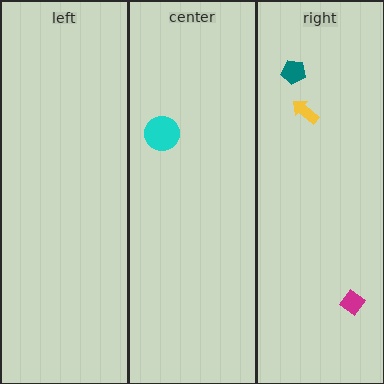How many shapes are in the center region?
1.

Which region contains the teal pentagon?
The right region.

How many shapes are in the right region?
3.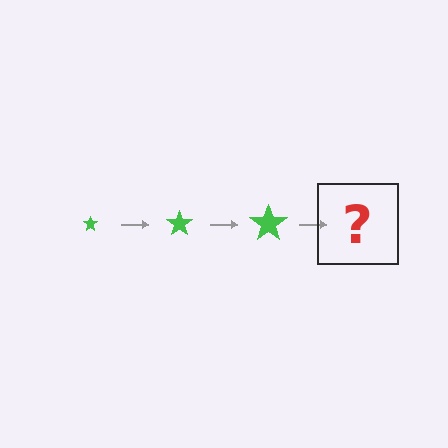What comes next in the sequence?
The next element should be a green star, larger than the previous one.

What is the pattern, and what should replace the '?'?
The pattern is that the star gets progressively larger each step. The '?' should be a green star, larger than the previous one.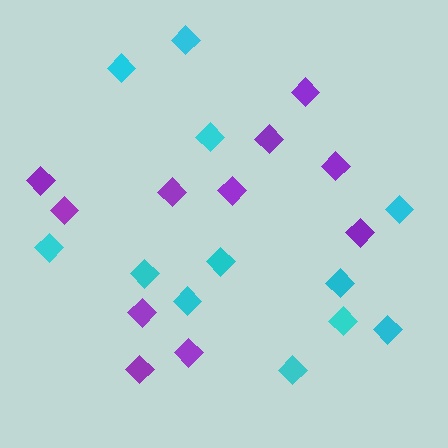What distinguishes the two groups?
There are 2 groups: one group of purple diamonds (11) and one group of cyan diamonds (12).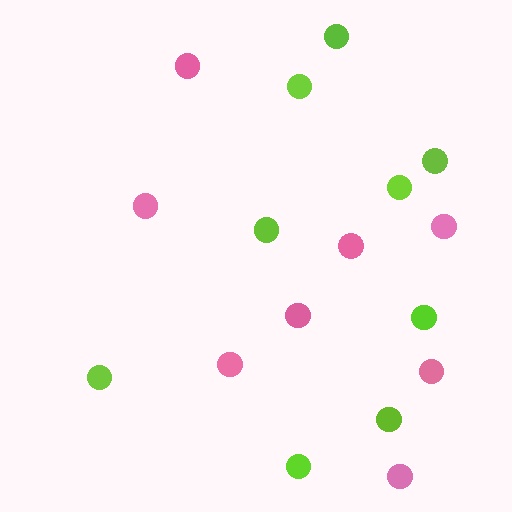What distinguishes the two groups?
There are 2 groups: one group of pink circles (8) and one group of lime circles (9).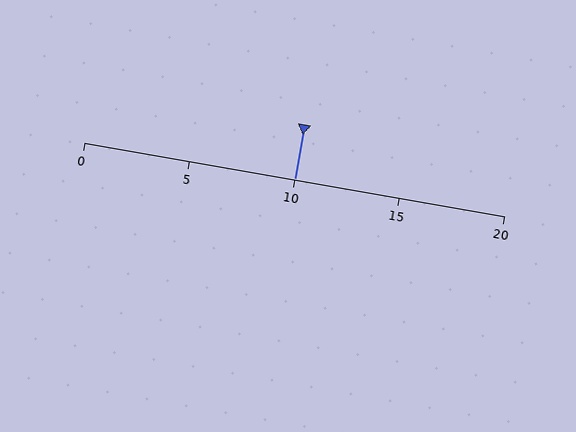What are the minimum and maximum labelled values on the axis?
The axis runs from 0 to 20.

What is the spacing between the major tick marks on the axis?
The major ticks are spaced 5 apart.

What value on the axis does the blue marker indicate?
The marker indicates approximately 10.